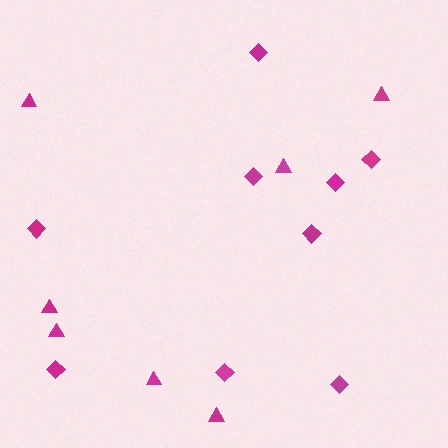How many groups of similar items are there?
There are 2 groups: one group of diamonds (9) and one group of triangles (7).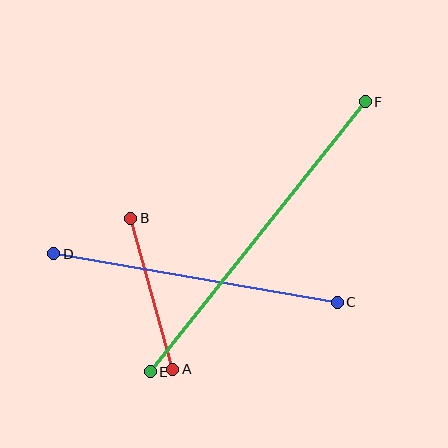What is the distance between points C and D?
The distance is approximately 287 pixels.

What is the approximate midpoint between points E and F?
The midpoint is at approximately (258, 237) pixels.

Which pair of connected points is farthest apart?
Points E and F are farthest apart.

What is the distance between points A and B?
The distance is approximately 157 pixels.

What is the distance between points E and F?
The distance is approximately 345 pixels.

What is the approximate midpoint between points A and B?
The midpoint is at approximately (152, 294) pixels.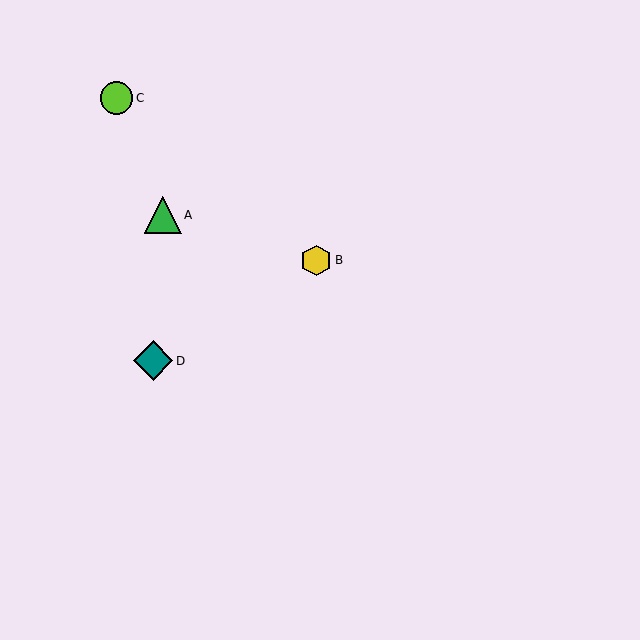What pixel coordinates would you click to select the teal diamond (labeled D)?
Click at (153, 361) to select the teal diamond D.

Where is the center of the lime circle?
The center of the lime circle is at (116, 98).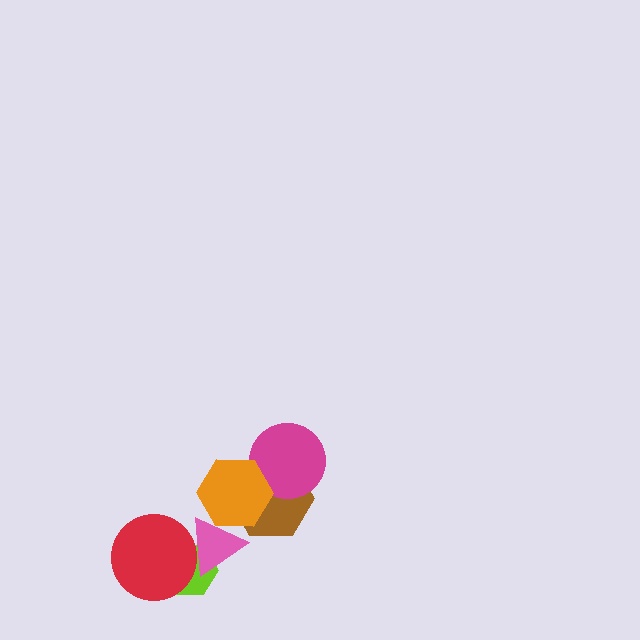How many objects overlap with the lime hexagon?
2 objects overlap with the lime hexagon.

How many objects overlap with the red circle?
2 objects overlap with the red circle.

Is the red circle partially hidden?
No, no other shape covers it.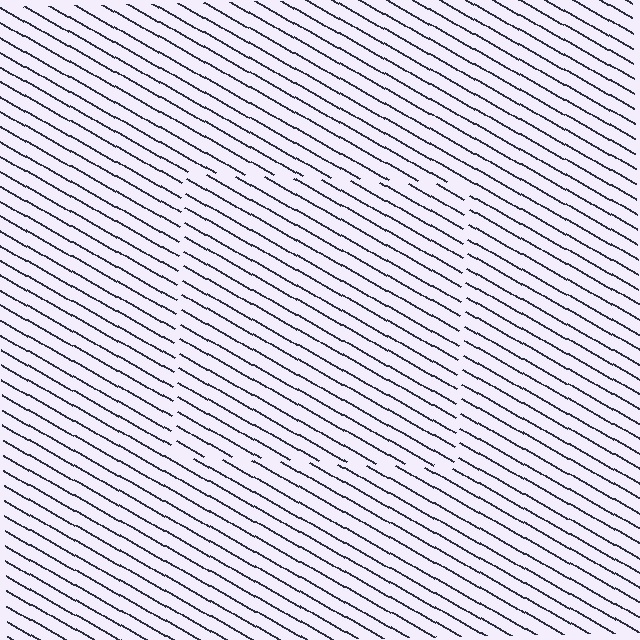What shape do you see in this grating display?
An illusory square. The interior of the shape contains the same grating, shifted by half a period — the contour is defined by the phase discontinuity where line-ends from the inner and outer gratings abut.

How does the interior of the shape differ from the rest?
The interior of the shape contains the same grating, shifted by half a period — the contour is defined by the phase discontinuity where line-ends from the inner and outer gratings abut.